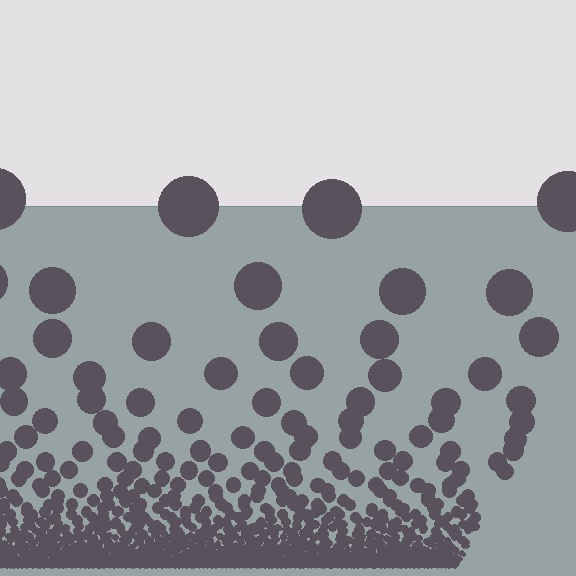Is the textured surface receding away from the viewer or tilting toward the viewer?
The surface appears to tilt toward the viewer. Texture elements get larger and sparser toward the top.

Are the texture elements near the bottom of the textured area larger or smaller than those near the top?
Smaller. The gradient is inverted — elements near the bottom are smaller and denser.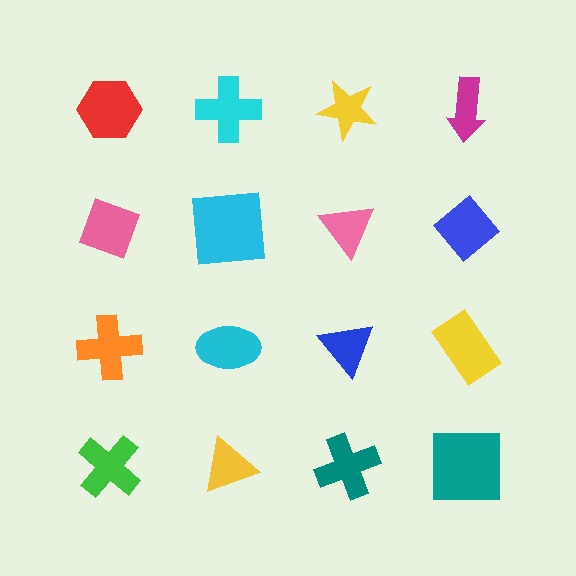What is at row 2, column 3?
A pink triangle.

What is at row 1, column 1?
A red hexagon.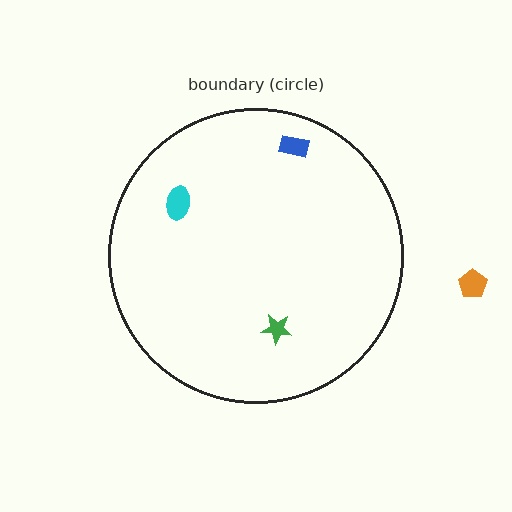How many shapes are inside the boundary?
3 inside, 1 outside.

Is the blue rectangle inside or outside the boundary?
Inside.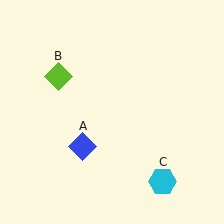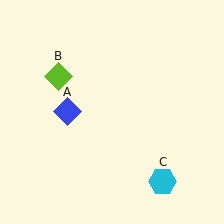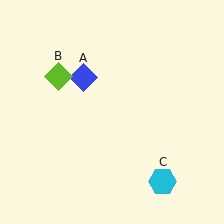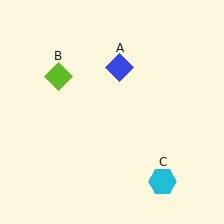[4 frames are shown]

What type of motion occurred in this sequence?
The blue diamond (object A) rotated clockwise around the center of the scene.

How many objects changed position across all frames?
1 object changed position: blue diamond (object A).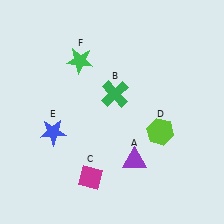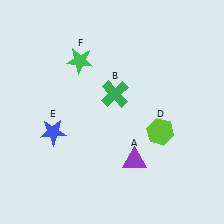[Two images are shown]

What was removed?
The magenta diamond (C) was removed in Image 2.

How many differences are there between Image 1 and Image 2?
There is 1 difference between the two images.